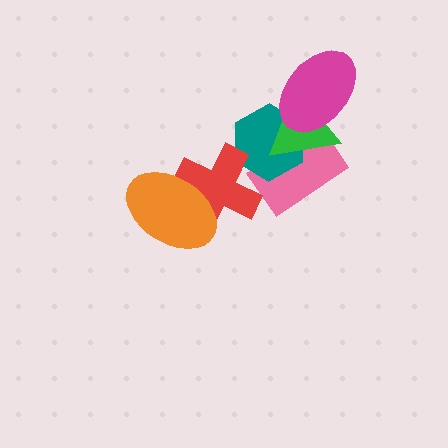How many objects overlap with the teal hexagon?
4 objects overlap with the teal hexagon.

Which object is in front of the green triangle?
The magenta ellipse is in front of the green triangle.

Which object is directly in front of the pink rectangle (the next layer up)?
The teal hexagon is directly in front of the pink rectangle.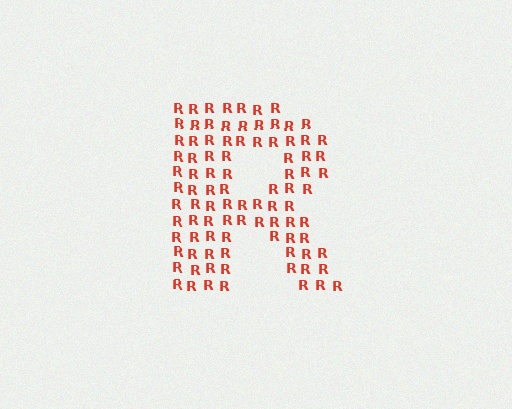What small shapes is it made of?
It is made of small letter R's.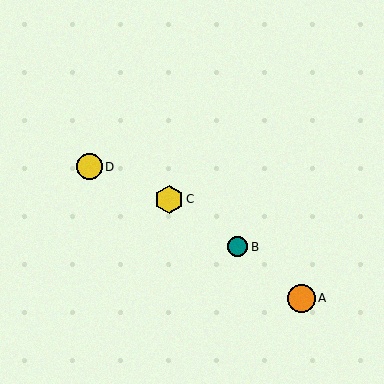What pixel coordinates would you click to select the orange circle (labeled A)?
Click at (301, 298) to select the orange circle A.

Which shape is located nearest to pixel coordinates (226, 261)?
The teal circle (labeled B) at (238, 247) is nearest to that location.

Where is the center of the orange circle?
The center of the orange circle is at (301, 298).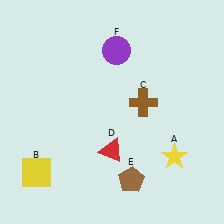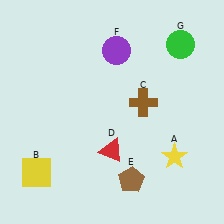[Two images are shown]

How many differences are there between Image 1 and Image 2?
There is 1 difference between the two images.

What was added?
A green circle (G) was added in Image 2.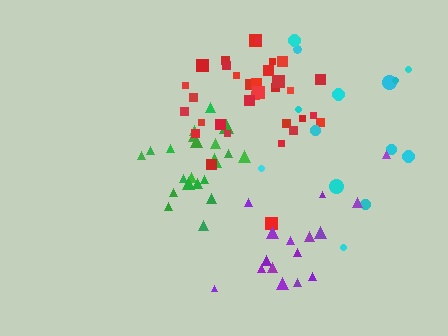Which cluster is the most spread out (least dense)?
Cyan.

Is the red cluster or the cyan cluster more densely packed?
Red.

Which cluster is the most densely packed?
Red.